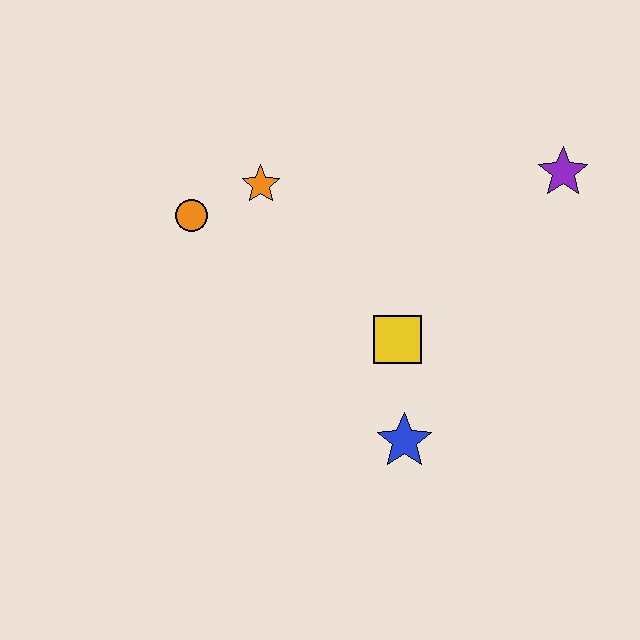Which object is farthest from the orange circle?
The purple star is farthest from the orange circle.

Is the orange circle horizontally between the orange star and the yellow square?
No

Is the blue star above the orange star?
No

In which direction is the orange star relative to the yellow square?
The orange star is above the yellow square.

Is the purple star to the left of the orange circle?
No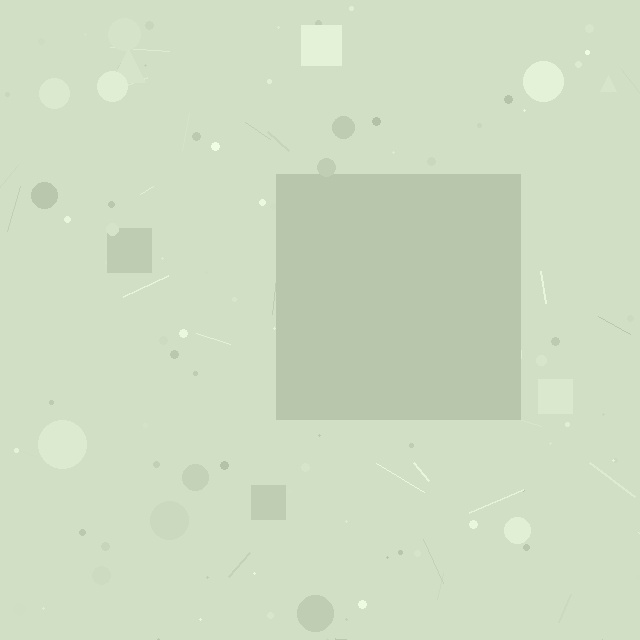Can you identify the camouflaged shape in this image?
The camouflaged shape is a square.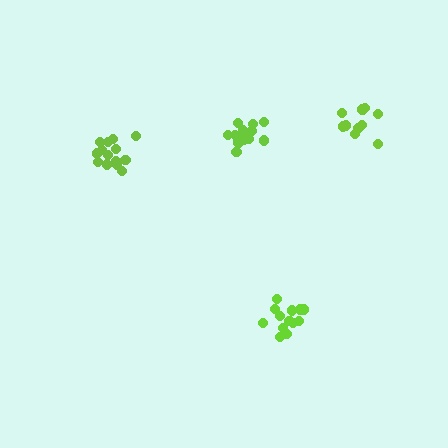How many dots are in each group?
Group 1: 14 dots, Group 2: 15 dots, Group 3: 10 dots, Group 4: 15 dots (54 total).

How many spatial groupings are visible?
There are 4 spatial groupings.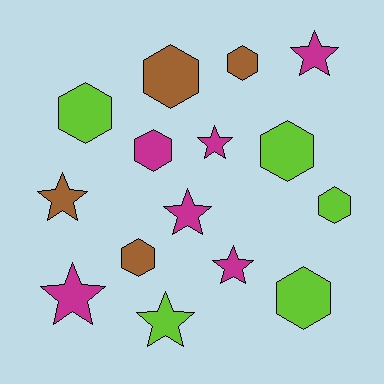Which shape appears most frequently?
Hexagon, with 8 objects.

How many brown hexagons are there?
There are 3 brown hexagons.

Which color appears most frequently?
Magenta, with 6 objects.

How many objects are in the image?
There are 15 objects.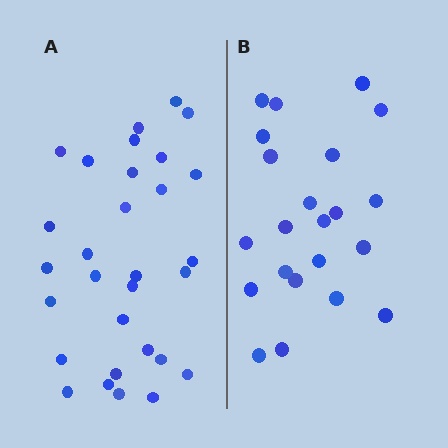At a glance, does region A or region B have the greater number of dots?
Region A (the left region) has more dots.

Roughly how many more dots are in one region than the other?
Region A has roughly 8 or so more dots than region B.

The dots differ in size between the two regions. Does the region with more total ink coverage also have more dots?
No. Region B has more total ink coverage because its dots are larger, but region A actually contains more individual dots. Total area can be misleading — the number of items is what matters here.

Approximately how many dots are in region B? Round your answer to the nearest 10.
About 20 dots. (The exact count is 22, which rounds to 20.)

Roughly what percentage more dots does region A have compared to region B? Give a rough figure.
About 35% more.